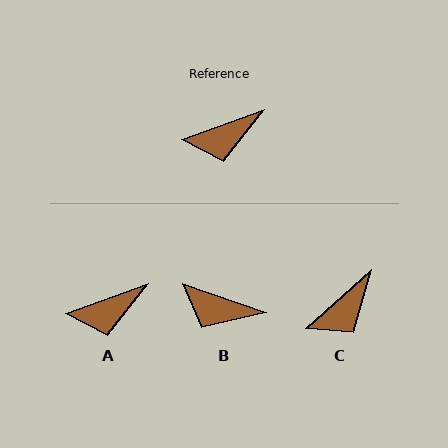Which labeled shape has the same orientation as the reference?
A.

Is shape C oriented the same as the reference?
No, it is off by about 22 degrees.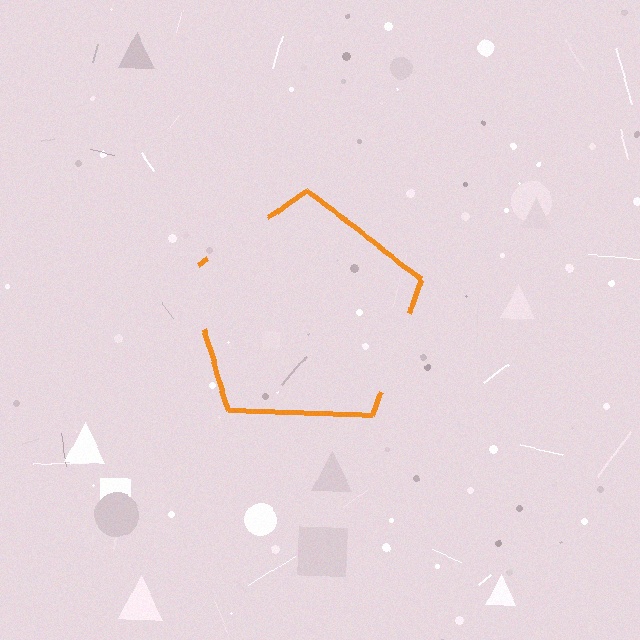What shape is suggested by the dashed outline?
The dashed outline suggests a pentagon.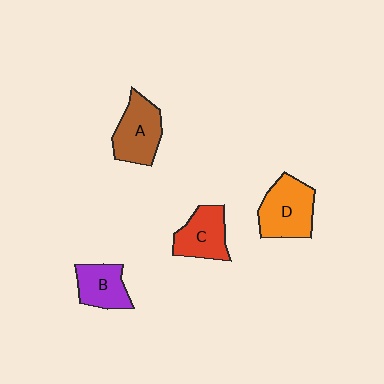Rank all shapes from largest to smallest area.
From largest to smallest: D (orange), A (brown), C (red), B (purple).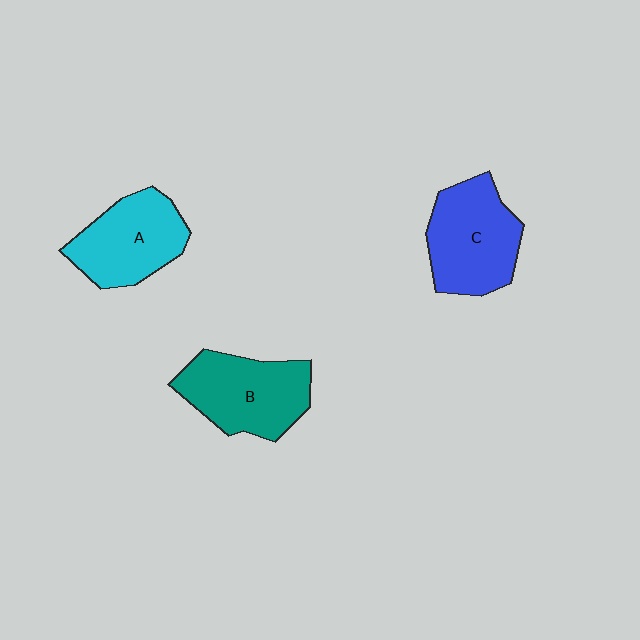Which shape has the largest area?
Shape C (blue).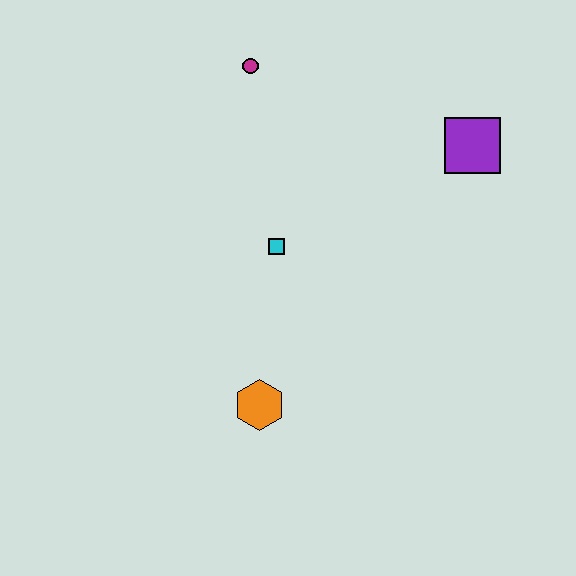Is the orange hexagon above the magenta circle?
No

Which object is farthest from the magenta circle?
The orange hexagon is farthest from the magenta circle.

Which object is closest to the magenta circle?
The cyan square is closest to the magenta circle.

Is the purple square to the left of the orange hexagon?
No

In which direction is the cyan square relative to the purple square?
The cyan square is to the left of the purple square.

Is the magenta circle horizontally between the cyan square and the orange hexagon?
No